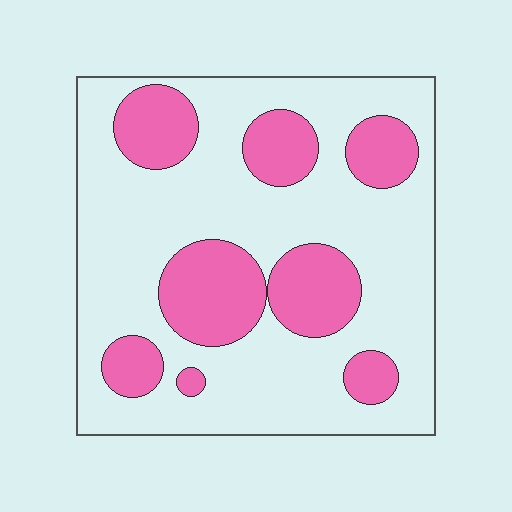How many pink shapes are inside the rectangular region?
8.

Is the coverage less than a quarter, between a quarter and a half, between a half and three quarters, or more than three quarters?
Between a quarter and a half.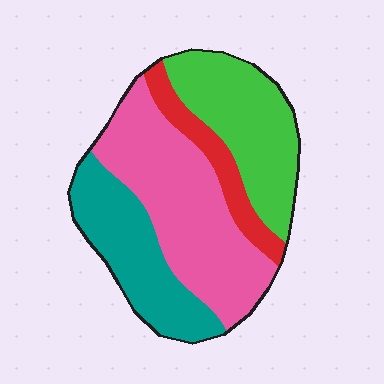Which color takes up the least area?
Red, at roughly 10%.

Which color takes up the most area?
Pink, at roughly 40%.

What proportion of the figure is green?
Green covers 27% of the figure.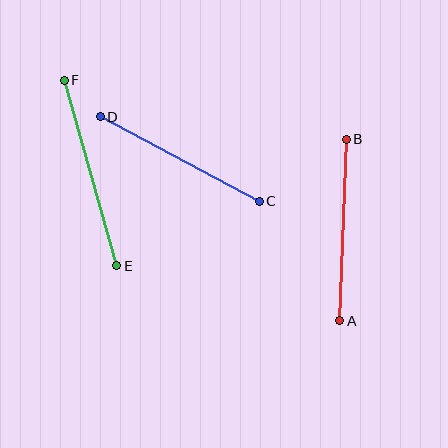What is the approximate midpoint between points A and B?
The midpoint is at approximately (343, 230) pixels.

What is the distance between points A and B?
The distance is approximately 182 pixels.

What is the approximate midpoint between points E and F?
The midpoint is at approximately (91, 173) pixels.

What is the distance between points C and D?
The distance is approximately 180 pixels.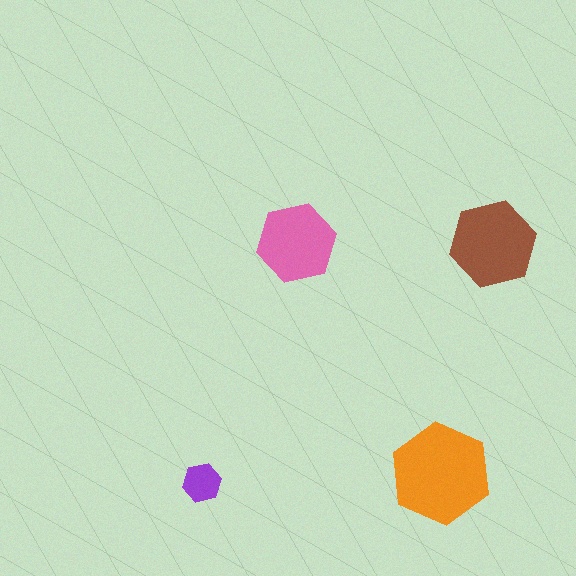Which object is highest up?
The pink hexagon is topmost.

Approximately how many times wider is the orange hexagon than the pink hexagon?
About 1.5 times wider.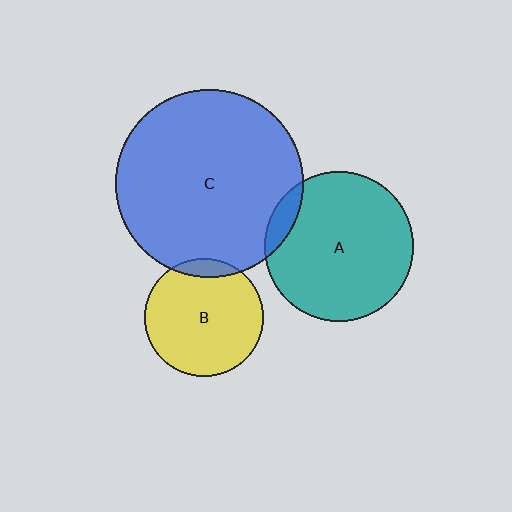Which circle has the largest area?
Circle C (blue).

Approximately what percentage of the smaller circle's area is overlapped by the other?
Approximately 10%.